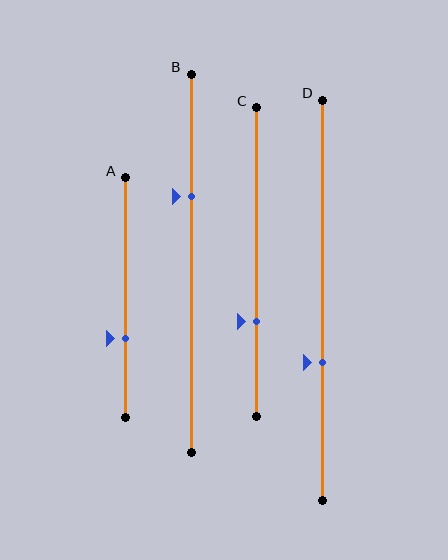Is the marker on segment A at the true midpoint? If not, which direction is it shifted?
No, the marker on segment A is shifted downward by about 17% of the segment length.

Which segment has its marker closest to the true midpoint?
Segment D has its marker closest to the true midpoint.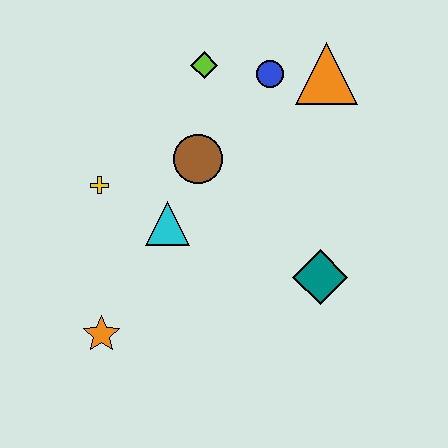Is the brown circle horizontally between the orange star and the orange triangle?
Yes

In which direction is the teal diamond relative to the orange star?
The teal diamond is to the right of the orange star.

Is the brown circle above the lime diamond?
No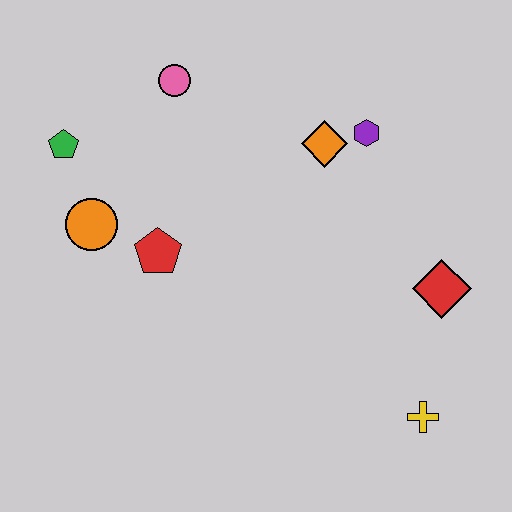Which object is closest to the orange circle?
The red pentagon is closest to the orange circle.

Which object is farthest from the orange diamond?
The yellow cross is farthest from the orange diamond.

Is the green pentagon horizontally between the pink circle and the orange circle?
No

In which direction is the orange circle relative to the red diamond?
The orange circle is to the left of the red diamond.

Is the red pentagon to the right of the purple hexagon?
No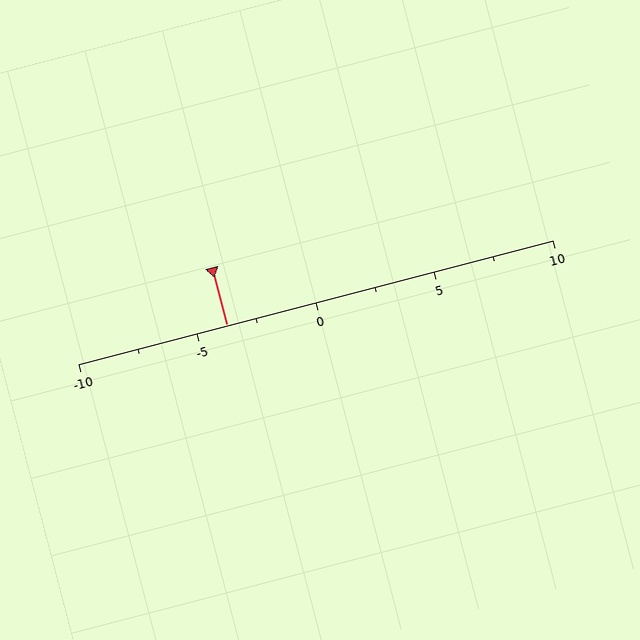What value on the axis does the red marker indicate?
The marker indicates approximately -3.8.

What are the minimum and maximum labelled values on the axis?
The axis runs from -10 to 10.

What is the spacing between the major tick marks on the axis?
The major ticks are spaced 5 apart.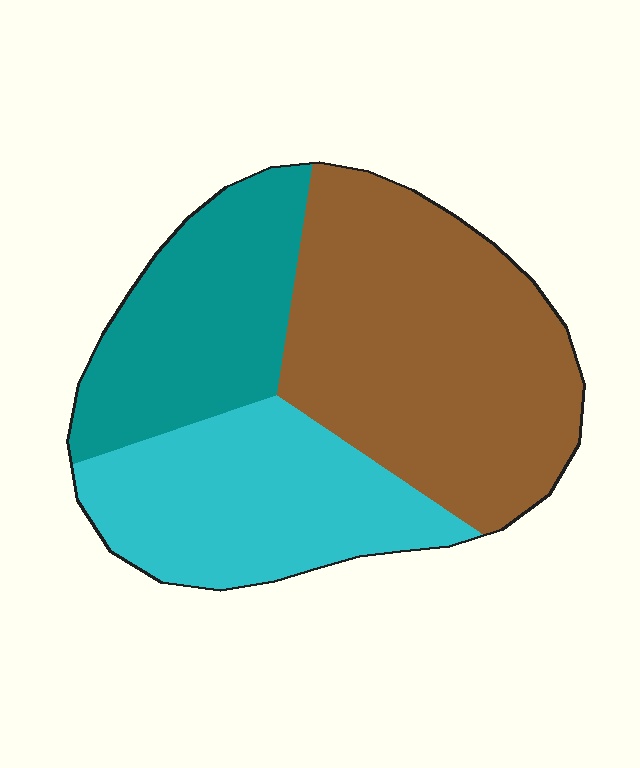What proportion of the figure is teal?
Teal covers around 25% of the figure.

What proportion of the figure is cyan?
Cyan takes up between a sixth and a third of the figure.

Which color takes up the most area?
Brown, at roughly 45%.